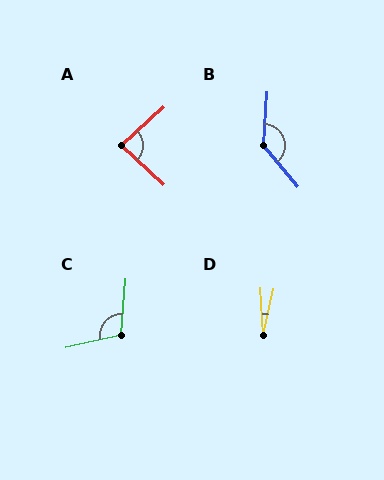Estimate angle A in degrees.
Approximately 85 degrees.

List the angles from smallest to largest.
D (16°), A (85°), C (107°), B (136°).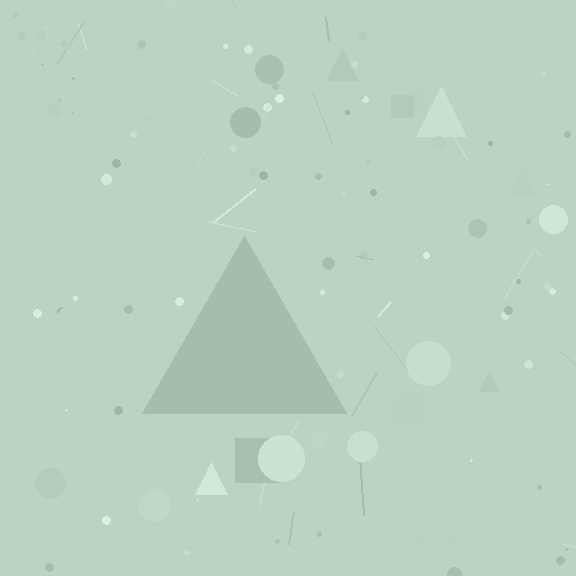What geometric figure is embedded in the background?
A triangle is embedded in the background.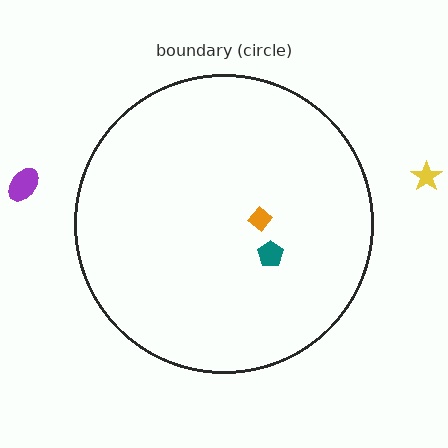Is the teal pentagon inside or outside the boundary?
Inside.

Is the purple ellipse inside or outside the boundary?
Outside.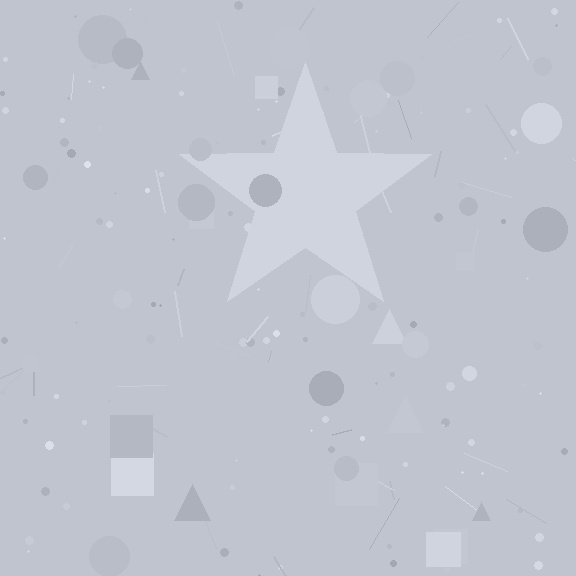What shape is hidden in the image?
A star is hidden in the image.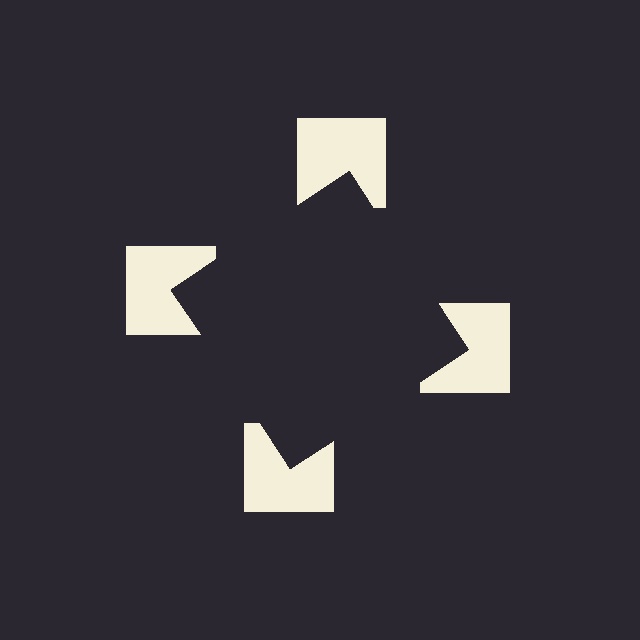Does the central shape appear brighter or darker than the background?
It typically appears slightly darker than the background, even though no actual brightness change is drawn.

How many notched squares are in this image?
There are 4 — one at each vertex of the illusory square.